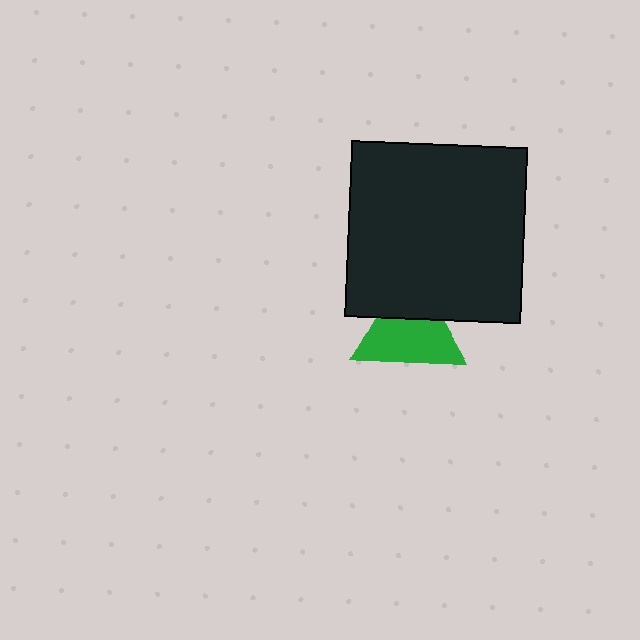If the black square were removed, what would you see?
You would see the complete green triangle.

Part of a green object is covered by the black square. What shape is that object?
It is a triangle.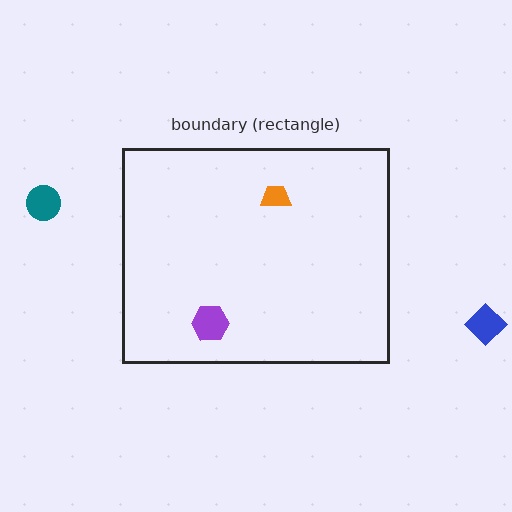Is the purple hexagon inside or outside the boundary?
Inside.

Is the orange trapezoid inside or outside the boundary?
Inside.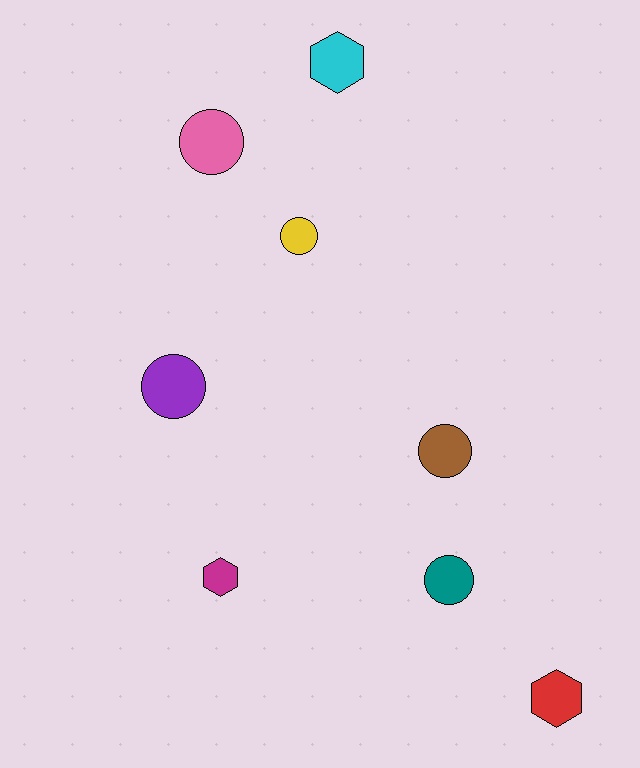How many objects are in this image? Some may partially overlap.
There are 8 objects.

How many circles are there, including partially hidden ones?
There are 5 circles.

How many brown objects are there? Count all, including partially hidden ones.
There is 1 brown object.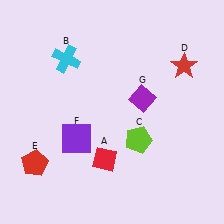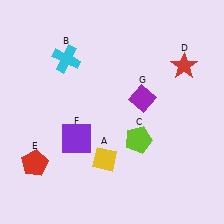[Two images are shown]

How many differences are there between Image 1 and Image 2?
There is 1 difference between the two images.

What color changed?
The diamond (A) changed from red in Image 1 to yellow in Image 2.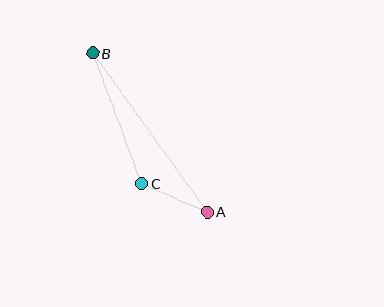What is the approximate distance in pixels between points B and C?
The distance between B and C is approximately 139 pixels.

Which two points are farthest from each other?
Points A and B are farthest from each other.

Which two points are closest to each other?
Points A and C are closest to each other.